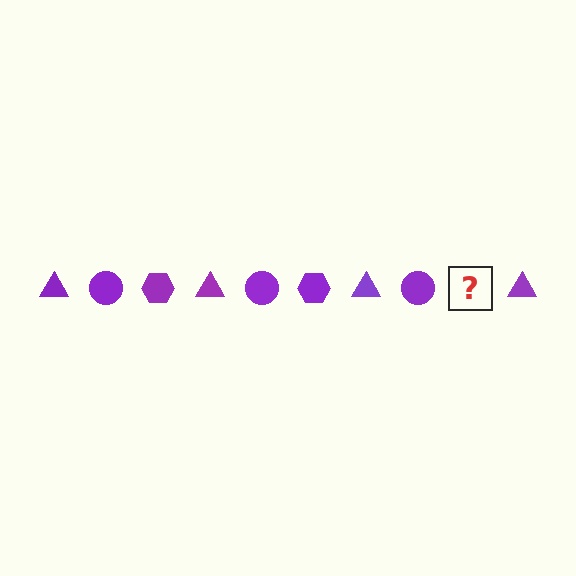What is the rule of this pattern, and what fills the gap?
The rule is that the pattern cycles through triangle, circle, hexagon shapes in purple. The gap should be filled with a purple hexagon.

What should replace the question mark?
The question mark should be replaced with a purple hexagon.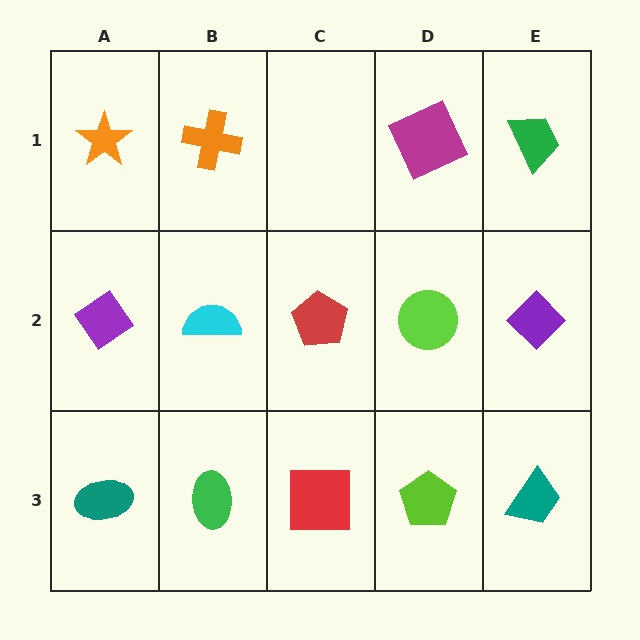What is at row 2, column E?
A purple diamond.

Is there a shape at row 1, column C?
No, that cell is empty.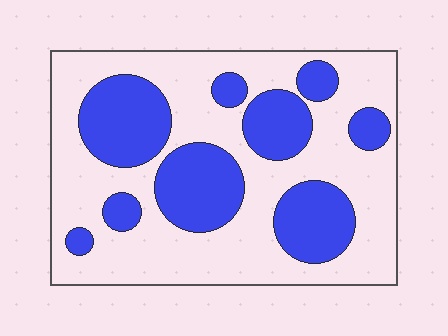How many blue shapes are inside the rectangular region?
9.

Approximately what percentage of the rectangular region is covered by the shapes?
Approximately 35%.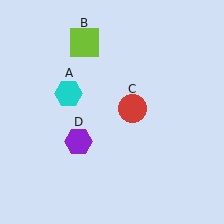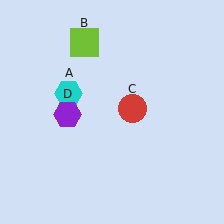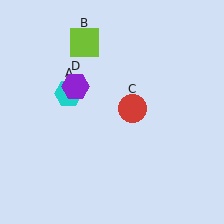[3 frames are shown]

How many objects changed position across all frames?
1 object changed position: purple hexagon (object D).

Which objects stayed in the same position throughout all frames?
Cyan hexagon (object A) and lime square (object B) and red circle (object C) remained stationary.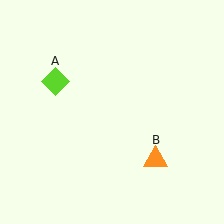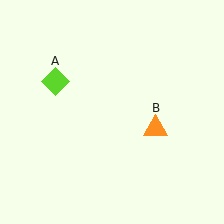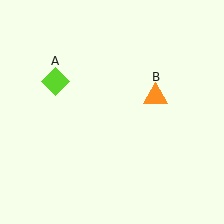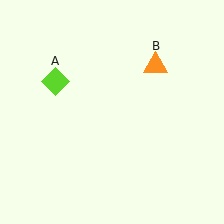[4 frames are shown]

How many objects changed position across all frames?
1 object changed position: orange triangle (object B).